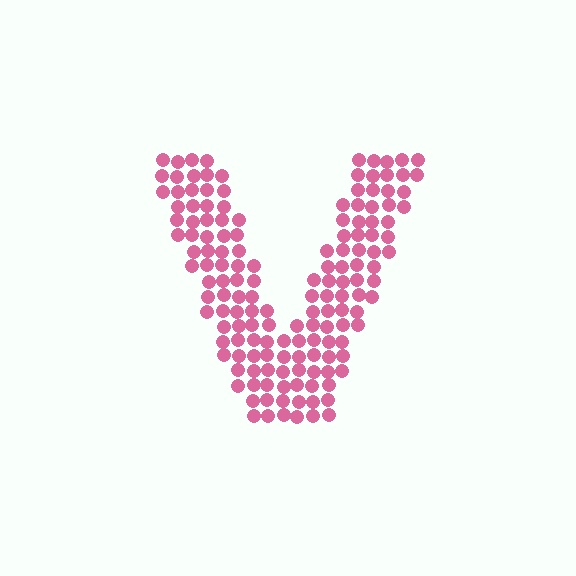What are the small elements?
The small elements are circles.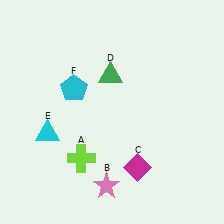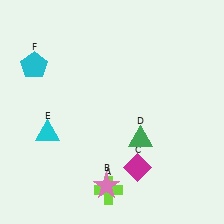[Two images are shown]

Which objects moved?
The objects that moved are: the lime cross (A), the green triangle (D), the cyan pentagon (F).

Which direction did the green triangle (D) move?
The green triangle (D) moved down.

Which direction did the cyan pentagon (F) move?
The cyan pentagon (F) moved left.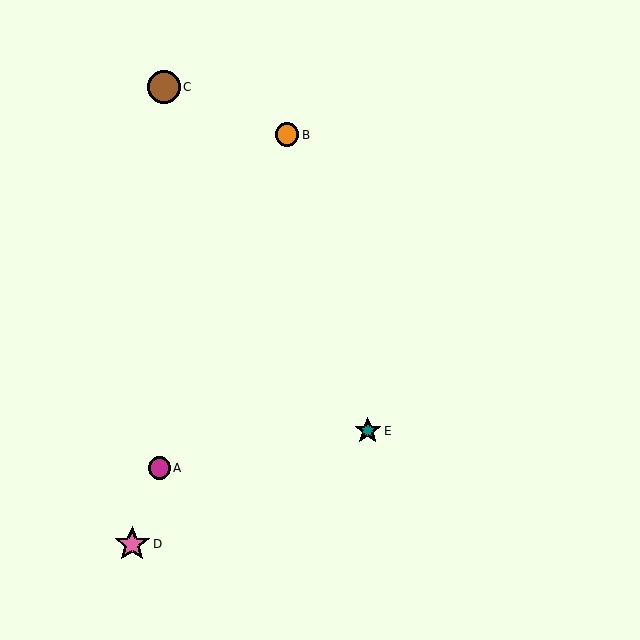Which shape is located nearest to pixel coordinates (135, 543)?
The pink star (labeled D) at (132, 544) is nearest to that location.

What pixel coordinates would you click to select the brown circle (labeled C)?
Click at (164, 87) to select the brown circle C.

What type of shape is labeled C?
Shape C is a brown circle.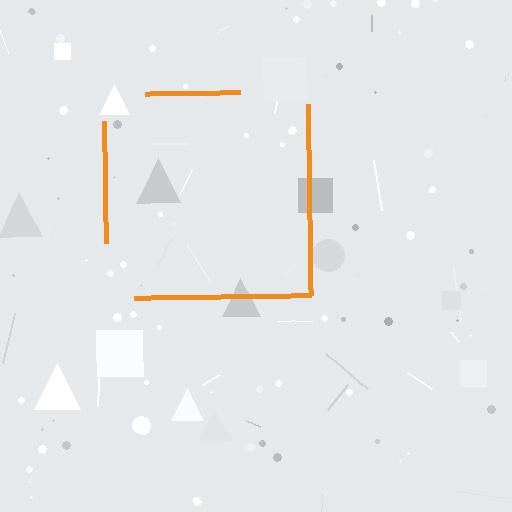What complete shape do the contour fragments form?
The contour fragments form a square.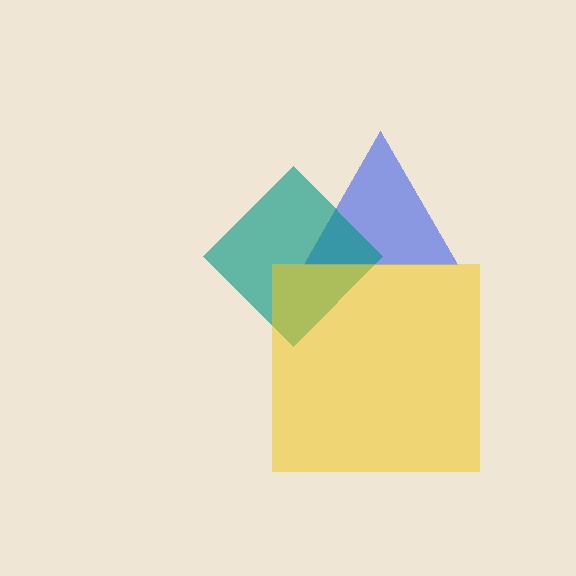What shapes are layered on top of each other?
The layered shapes are: a blue triangle, a teal diamond, a yellow square.